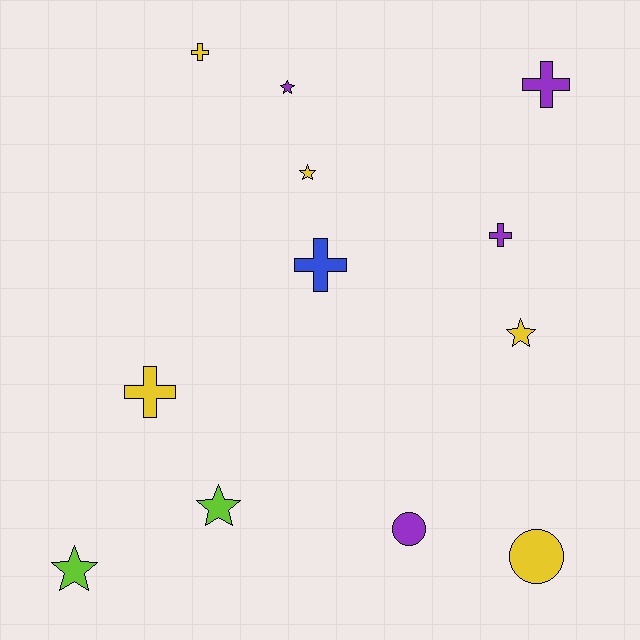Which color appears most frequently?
Yellow, with 5 objects.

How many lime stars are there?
There are 2 lime stars.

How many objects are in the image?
There are 12 objects.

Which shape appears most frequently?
Star, with 5 objects.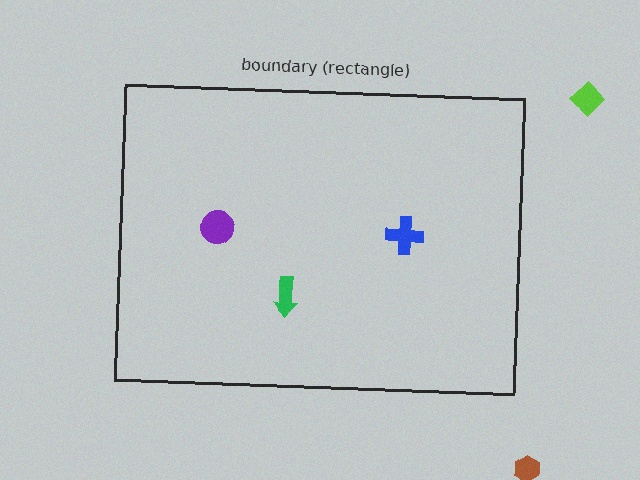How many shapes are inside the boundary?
3 inside, 2 outside.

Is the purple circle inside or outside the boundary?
Inside.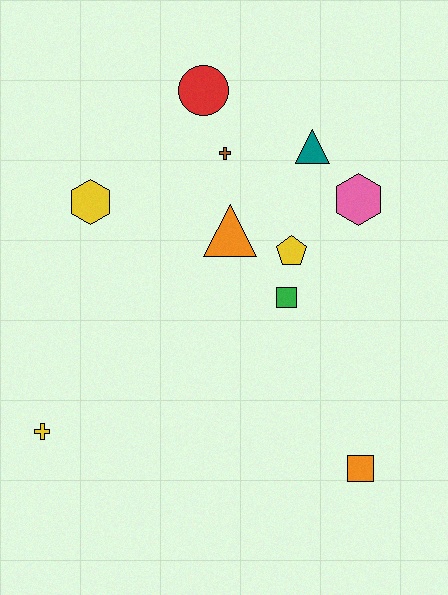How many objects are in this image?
There are 10 objects.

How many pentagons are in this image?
There is 1 pentagon.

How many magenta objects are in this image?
There are no magenta objects.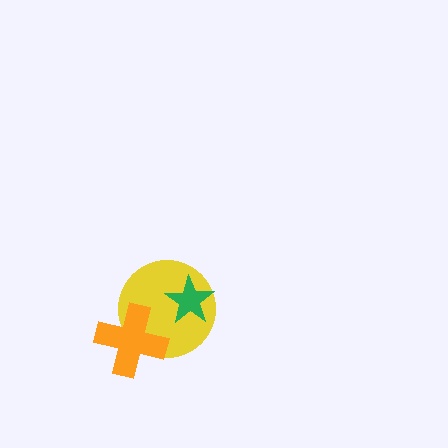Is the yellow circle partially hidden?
Yes, it is partially covered by another shape.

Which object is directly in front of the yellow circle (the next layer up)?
The green star is directly in front of the yellow circle.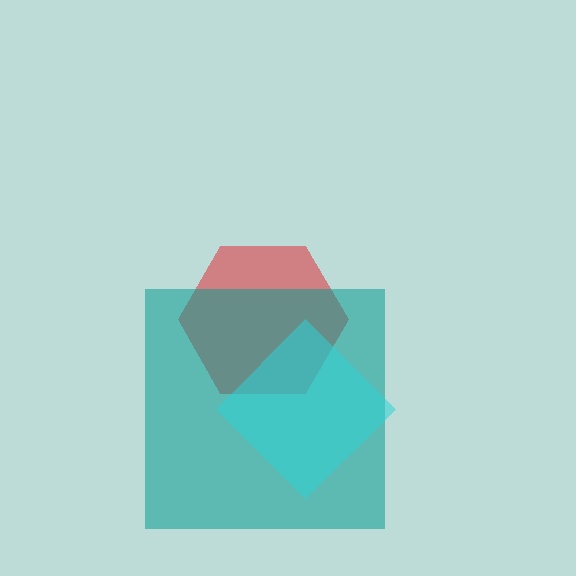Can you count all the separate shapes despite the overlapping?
Yes, there are 3 separate shapes.